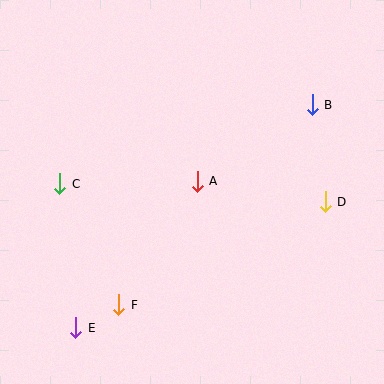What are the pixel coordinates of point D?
Point D is at (325, 202).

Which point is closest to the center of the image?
Point A at (197, 181) is closest to the center.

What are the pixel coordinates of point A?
Point A is at (197, 181).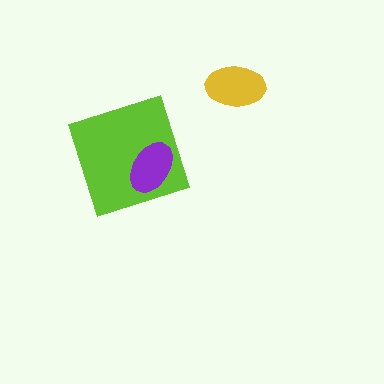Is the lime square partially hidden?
Yes, it is partially covered by another shape.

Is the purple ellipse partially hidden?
No, no other shape covers it.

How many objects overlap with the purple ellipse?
1 object overlaps with the purple ellipse.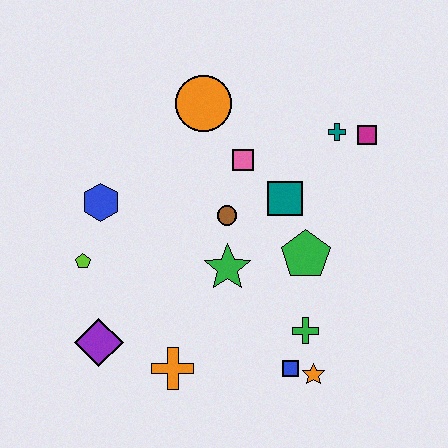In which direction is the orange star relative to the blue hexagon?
The orange star is to the right of the blue hexagon.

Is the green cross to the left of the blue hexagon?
No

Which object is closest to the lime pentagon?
The blue hexagon is closest to the lime pentagon.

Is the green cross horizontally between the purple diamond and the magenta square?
Yes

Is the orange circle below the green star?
No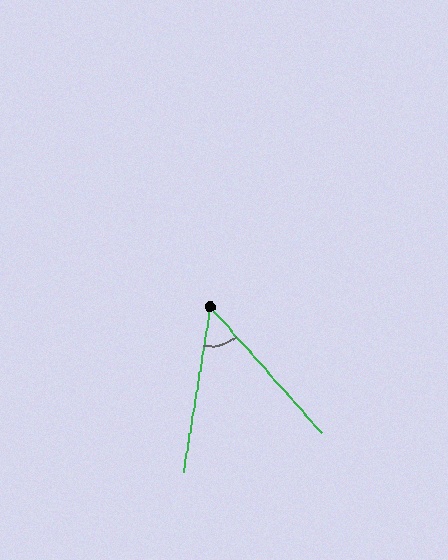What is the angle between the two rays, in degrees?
Approximately 51 degrees.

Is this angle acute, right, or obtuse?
It is acute.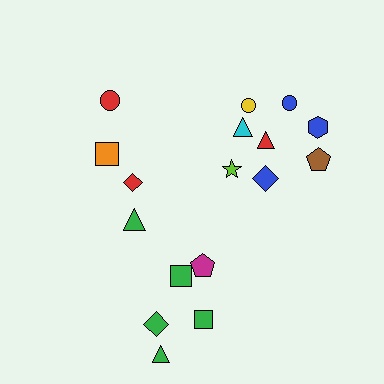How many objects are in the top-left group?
There are 3 objects.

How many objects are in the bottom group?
There are 6 objects.